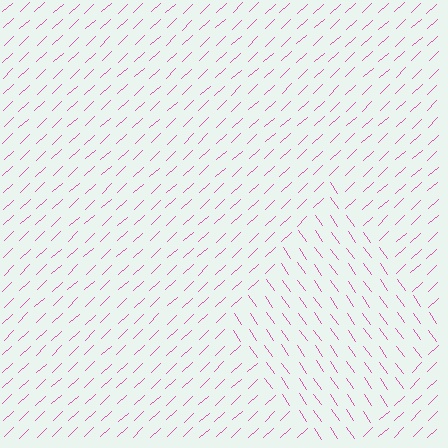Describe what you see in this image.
The image is filled with small pink line segments. A diamond region in the image has lines oriented differently from the surrounding lines, creating a visible texture boundary.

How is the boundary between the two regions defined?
The boundary is defined purely by a change in line orientation (approximately 82 degrees difference). All lines are the same color and thickness.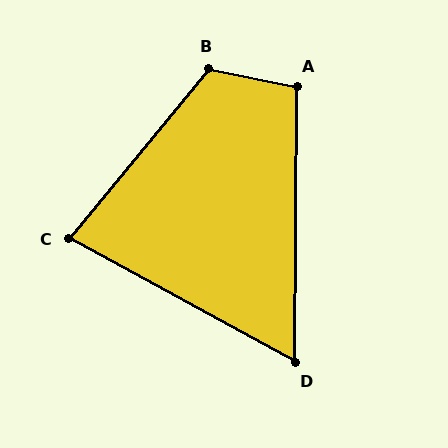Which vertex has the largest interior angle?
B, at approximately 118 degrees.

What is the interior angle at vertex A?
Approximately 101 degrees (obtuse).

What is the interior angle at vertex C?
Approximately 79 degrees (acute).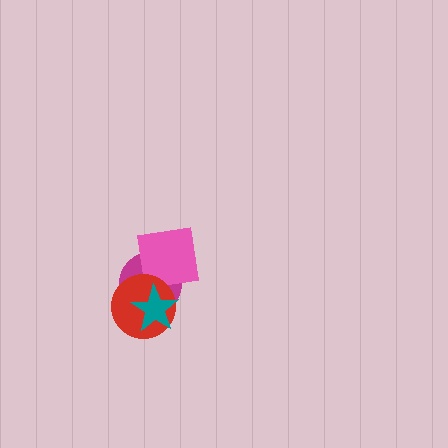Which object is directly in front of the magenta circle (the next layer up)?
The pink square is directly in front of the magenta circle.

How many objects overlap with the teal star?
2 objects overlap with the teal star.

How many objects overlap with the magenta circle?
3 objects overlap with the magenta circle.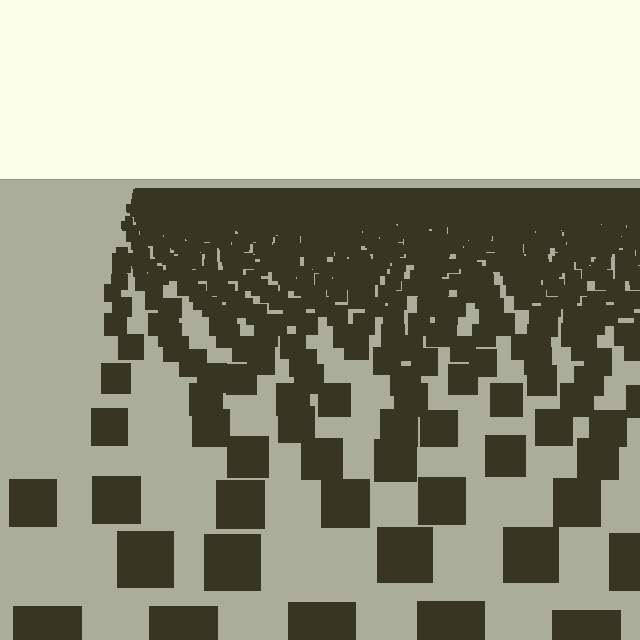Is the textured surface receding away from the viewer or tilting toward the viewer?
The surface is receding away from the viewer. Texture elements get smaller and denser toward the top.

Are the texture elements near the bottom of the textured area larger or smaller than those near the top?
Larger. Near the bottom, elements are closer to the viewer and appear at a bigger on-screen size.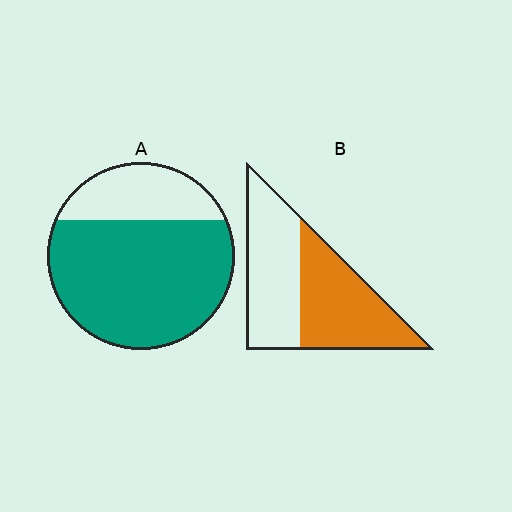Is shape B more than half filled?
Roughly half.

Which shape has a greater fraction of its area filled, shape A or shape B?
Shape A.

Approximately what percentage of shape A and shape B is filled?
A is approximately 75% and B is approximately 50%.